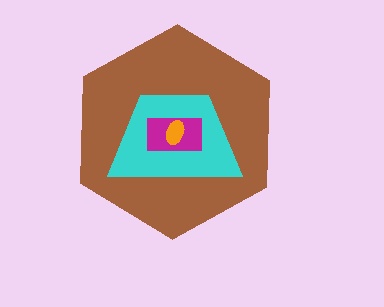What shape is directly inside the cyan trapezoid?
The magenta rectangle.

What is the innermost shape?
The orange ellipse.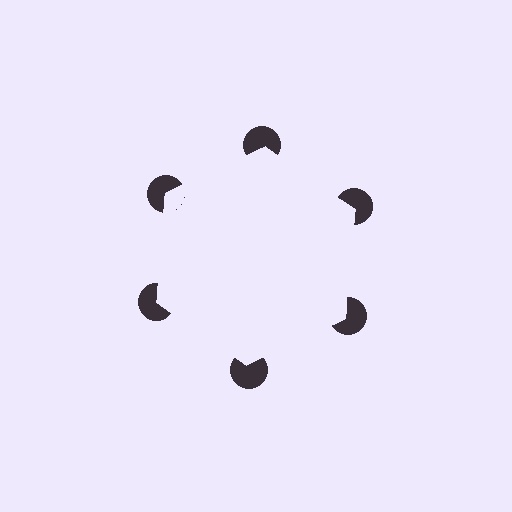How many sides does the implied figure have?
6 sides.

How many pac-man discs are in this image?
There are 6 — one at each vertex of the illusory hexagon.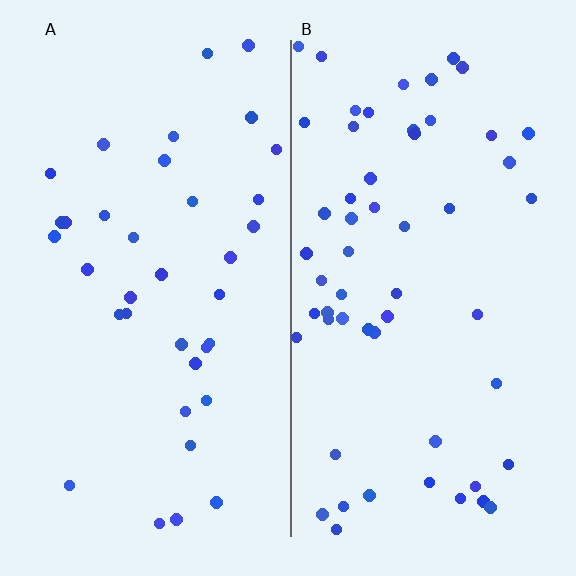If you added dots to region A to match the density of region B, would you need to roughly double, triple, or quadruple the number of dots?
Approximately double.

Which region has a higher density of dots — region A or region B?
B (the right).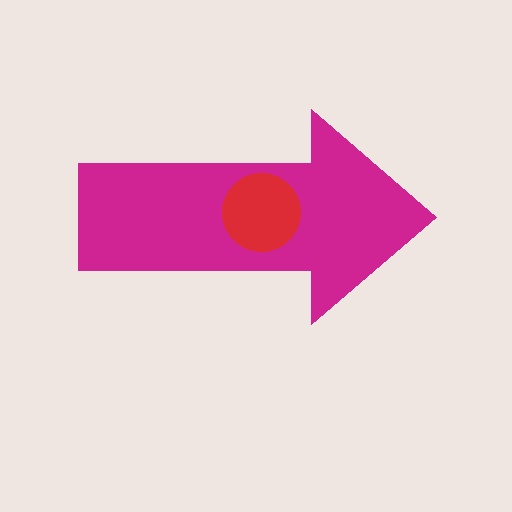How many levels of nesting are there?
2.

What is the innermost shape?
The red circle.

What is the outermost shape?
The magenta arrow.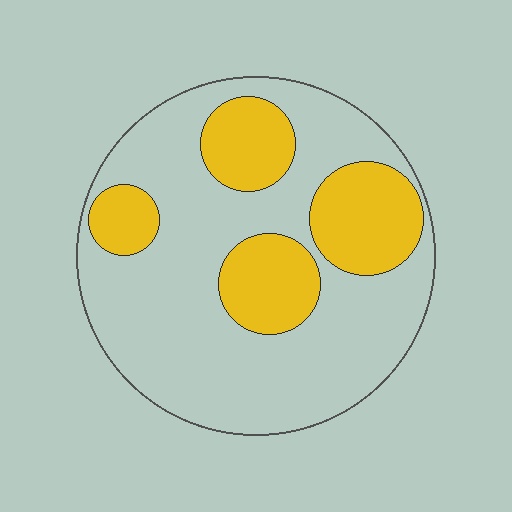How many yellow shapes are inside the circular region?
4.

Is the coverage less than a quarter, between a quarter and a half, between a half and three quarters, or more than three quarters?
Between a quarter and a half.